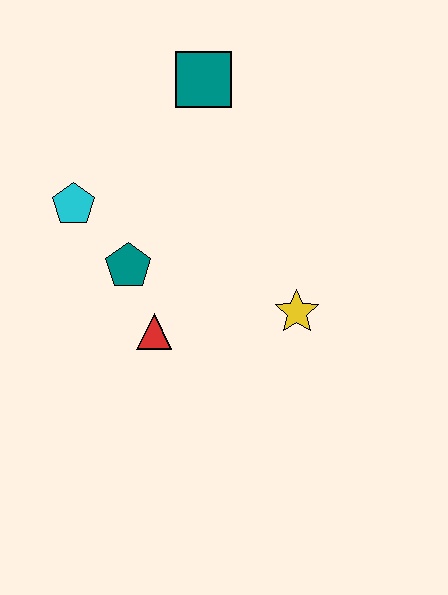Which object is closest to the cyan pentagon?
The teal pentagon is closest to the cyan pentagon.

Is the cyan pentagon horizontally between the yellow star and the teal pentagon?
No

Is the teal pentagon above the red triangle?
Yes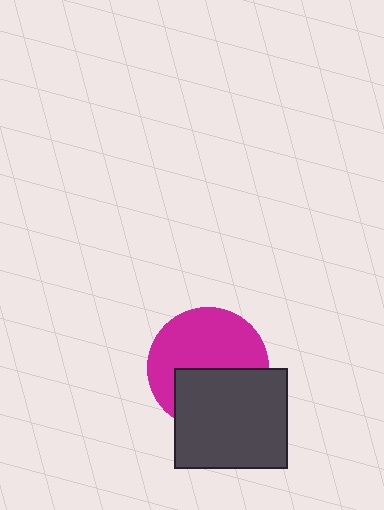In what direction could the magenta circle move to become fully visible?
The magenta circle could move up. That would shift it out from behind the dark gray rectangle entirely.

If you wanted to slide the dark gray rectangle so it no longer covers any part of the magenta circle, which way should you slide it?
Slide it down — that is the most direct way to separate the two shapes.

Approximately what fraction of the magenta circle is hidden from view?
Roughly 43% of the magenta circle is hidden behind the dark gray rectangle.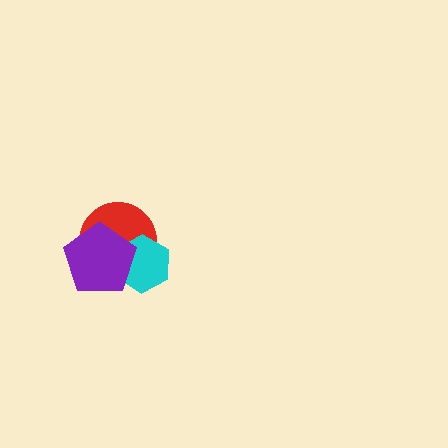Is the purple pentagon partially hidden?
No, no other shape covers it.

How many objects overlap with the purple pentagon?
2 objects overlap with the purple pentagon.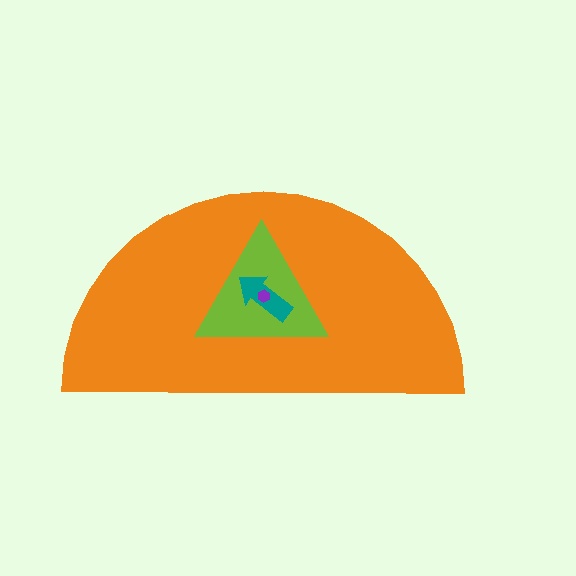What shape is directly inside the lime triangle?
The teal arrow.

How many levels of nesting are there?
4.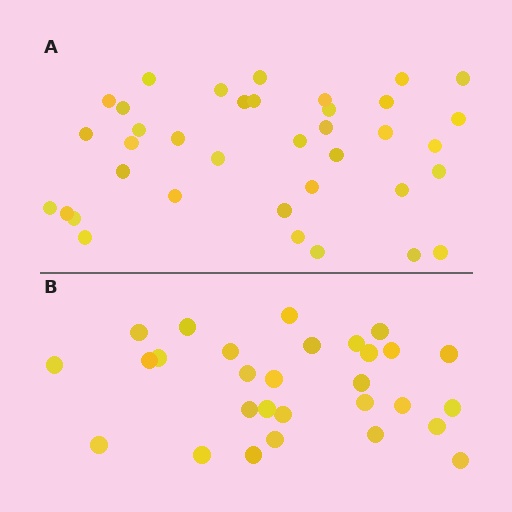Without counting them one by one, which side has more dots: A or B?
Region A (the top region) has more dots.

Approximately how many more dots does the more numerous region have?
Region A has roughly 8 or so more dots than region B.